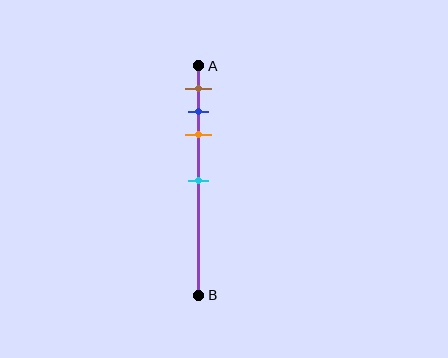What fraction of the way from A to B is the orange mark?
The orange mark is approximately 30% (0.3) of the way from A to B.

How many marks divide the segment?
There are 4 marks dividing the segment.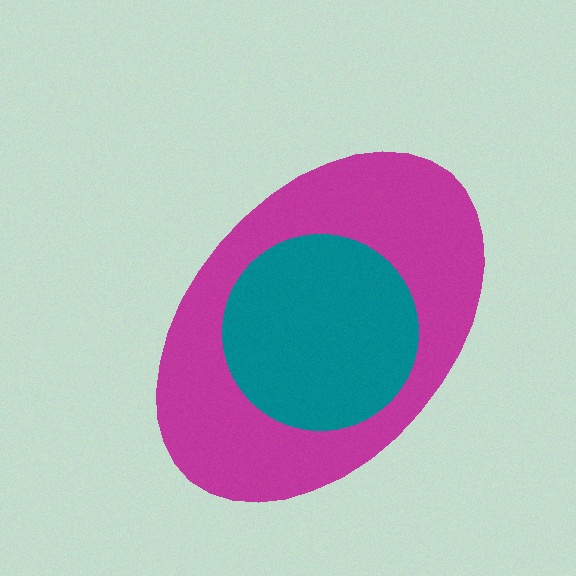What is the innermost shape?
The teal circle.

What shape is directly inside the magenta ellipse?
The teal circle.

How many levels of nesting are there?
2.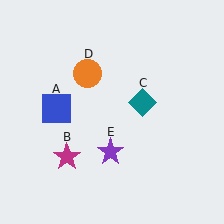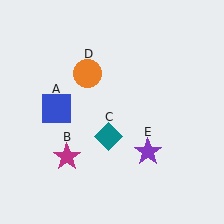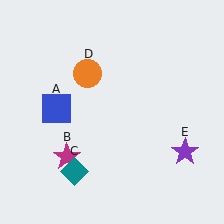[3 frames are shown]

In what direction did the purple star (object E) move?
The purple star (object E) moved right.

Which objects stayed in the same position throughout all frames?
Blue square (object A) and magenta star (object B) and orange circle (object D) remained stationary.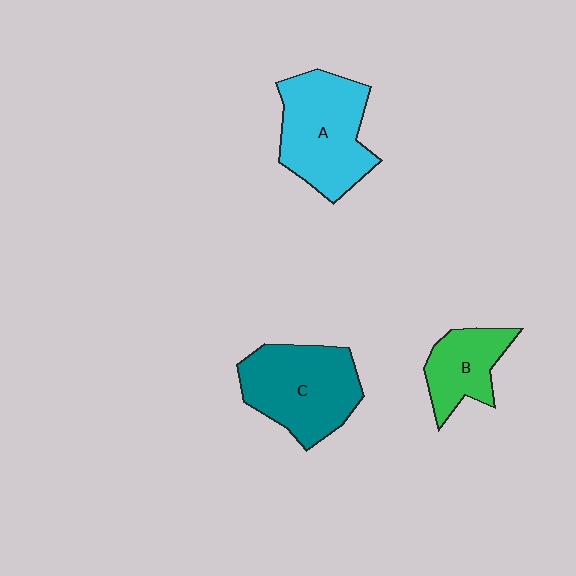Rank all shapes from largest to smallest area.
From largest to smallest: A (cyan), C (teal), B (green).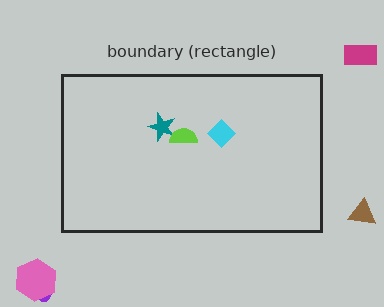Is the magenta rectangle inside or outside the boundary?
Outside.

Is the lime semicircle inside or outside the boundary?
Inside.